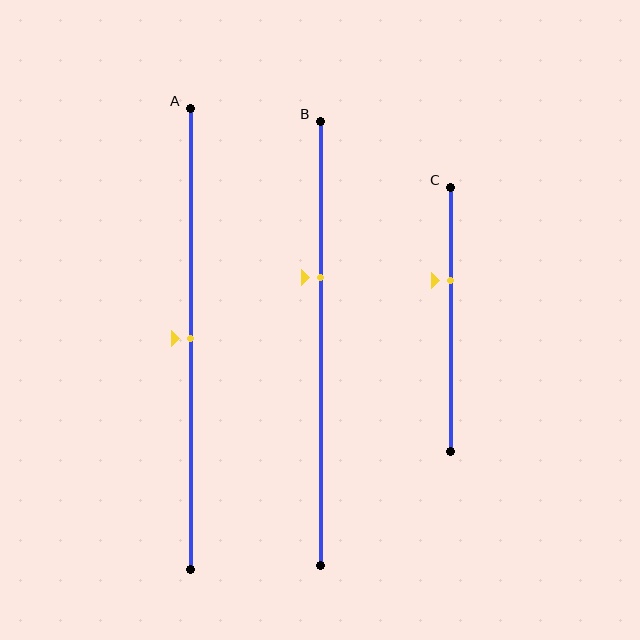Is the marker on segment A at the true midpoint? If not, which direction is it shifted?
Yes, the marker on segment A is at the true midpoint.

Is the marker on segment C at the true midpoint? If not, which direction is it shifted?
No, the marker on segment C is shifted upward by about 15% of the segment length.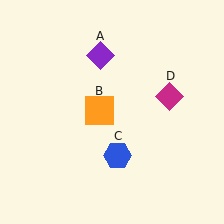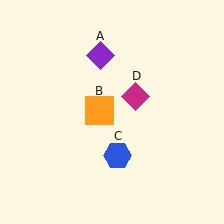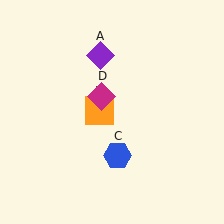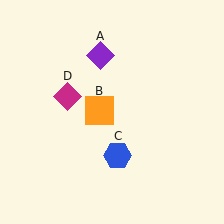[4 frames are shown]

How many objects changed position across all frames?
1 object changed position: magenta diamond (object D).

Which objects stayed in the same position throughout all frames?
Purple diamond (object A) and orange square (object B) and blue hexagon (object C) remained stationary.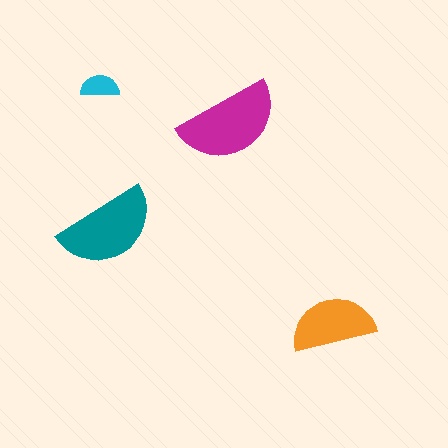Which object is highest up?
The cyan semicircle is topmost.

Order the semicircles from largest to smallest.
the magenta one, the teal one, the orange one, the cyan one.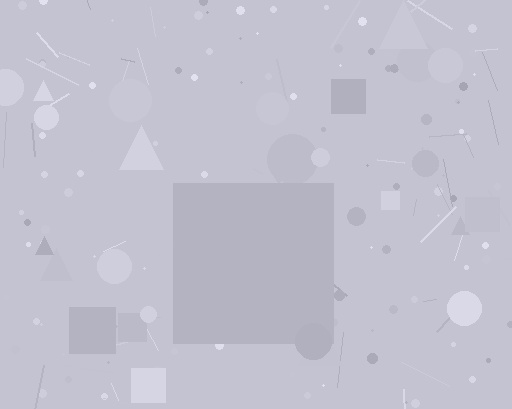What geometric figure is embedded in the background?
A square is embedded in the background.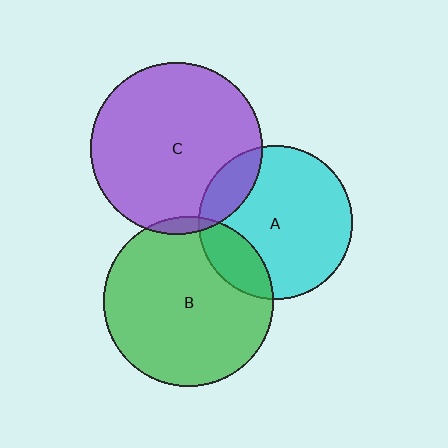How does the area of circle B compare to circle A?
Approximately 1.2 times.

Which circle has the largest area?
Circle C (purple).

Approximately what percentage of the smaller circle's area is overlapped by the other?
Approximately 5%.